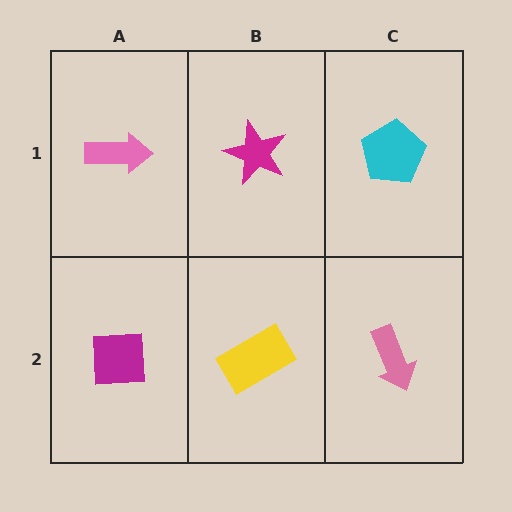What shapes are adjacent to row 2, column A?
A pink arrow (row 1, column A), a yellow rectangle (row 2, column B).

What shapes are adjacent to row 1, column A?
A magenta square (row 2, column A), a magenta star (row 1, column B).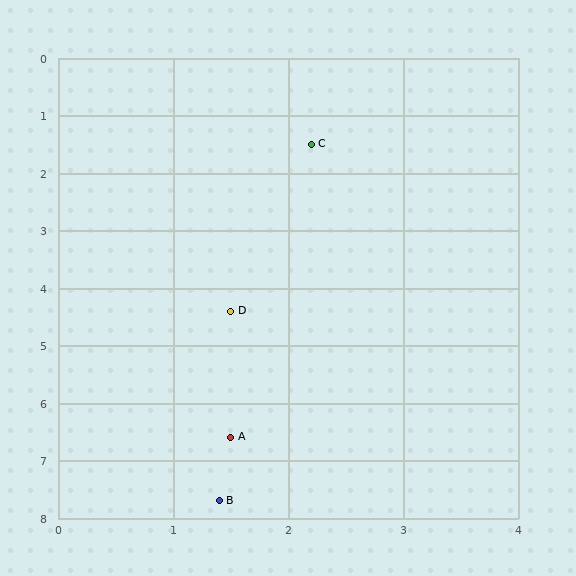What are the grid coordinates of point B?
Point B is at approximately (1.4, 7.7).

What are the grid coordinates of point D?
Point D is at approximately (1.5, 4.4).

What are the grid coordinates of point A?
Point A is at approximately (1.5, 6.6).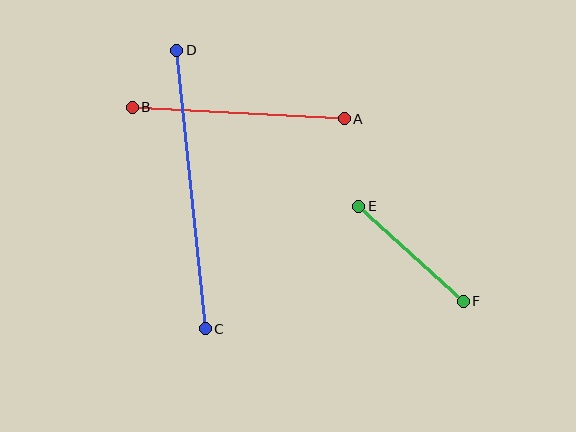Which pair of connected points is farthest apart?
Points C and D are farthest apart.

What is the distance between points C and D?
The distance is approximately 280 pixels.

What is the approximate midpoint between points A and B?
The midpoint is at approximately (238, 113) pixels.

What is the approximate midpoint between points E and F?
The midpoint is at approximately (411, 254) pixels.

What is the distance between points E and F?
The distance is approximately 141 pixels.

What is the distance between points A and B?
The distance is approximately 212 pixels.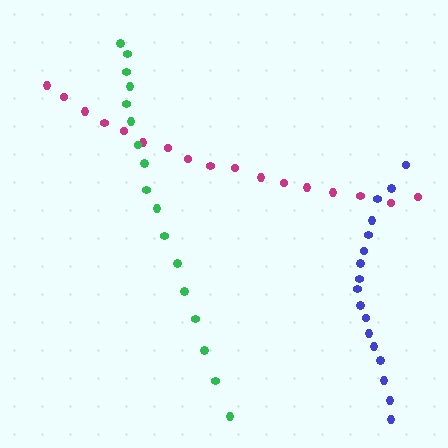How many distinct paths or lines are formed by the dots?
There are 3 distinct paths.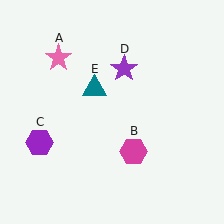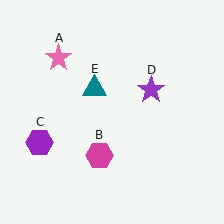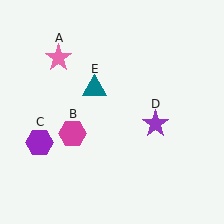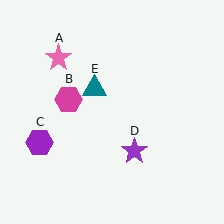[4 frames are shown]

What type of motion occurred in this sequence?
The magenta hexagon (object B), purple star (object D) rotated clockwise around the center of the scene.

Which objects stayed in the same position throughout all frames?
Pink star (object A) and purple hexagon (object C) and teal triangle (object E) remained stationary.